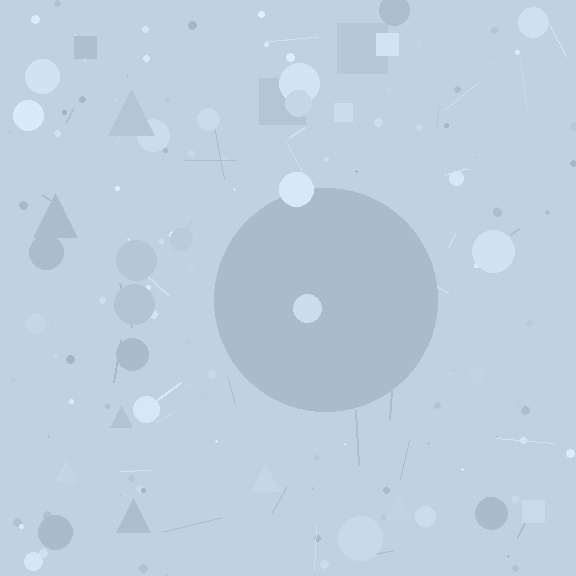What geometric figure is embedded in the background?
A circle is embedded in the background.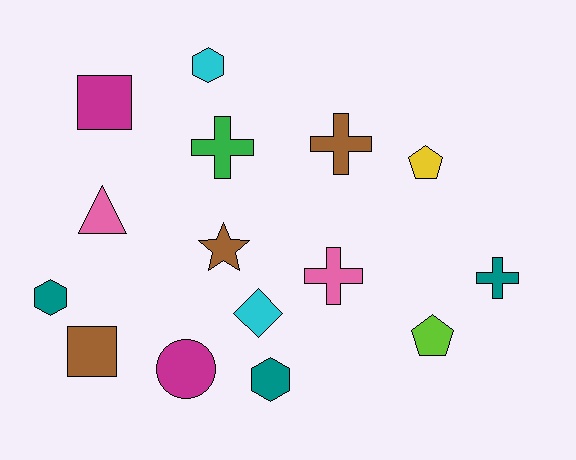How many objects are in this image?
There are 15 objects.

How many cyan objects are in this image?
There are 2 cyan objects.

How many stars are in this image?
There is 1 star.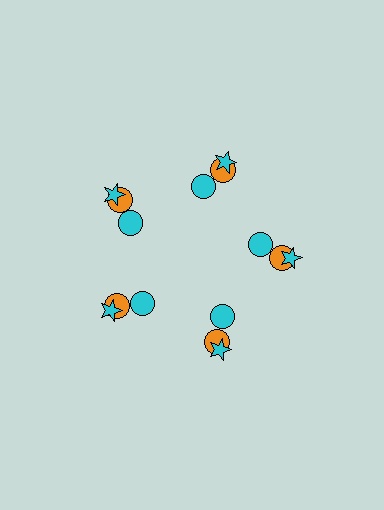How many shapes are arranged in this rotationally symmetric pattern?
There are 15 shapes, arranged in 5 groups of 3.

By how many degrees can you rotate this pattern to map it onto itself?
The pattern maps onto itself every 72 degrees of rotation.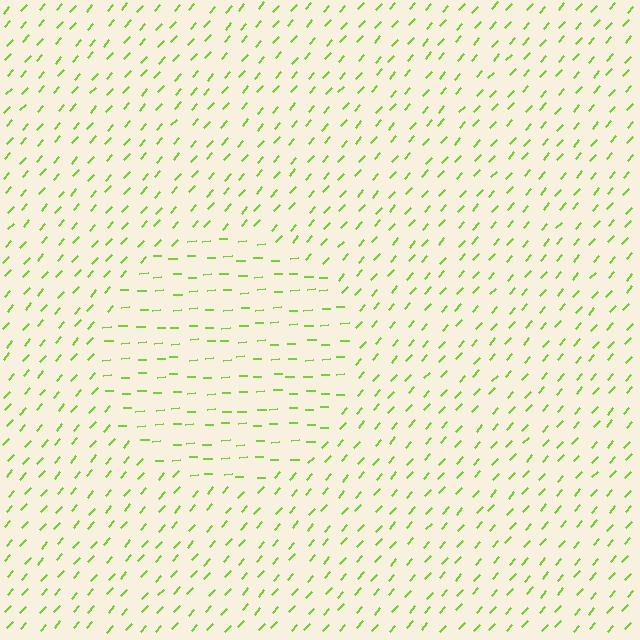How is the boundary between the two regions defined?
The boundary is defined purely by a change in line orientation (approximately 45 degrees difference). All lines are the same color and thickness.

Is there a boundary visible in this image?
Yes, there is a texture boundary formed by a change in line orientation.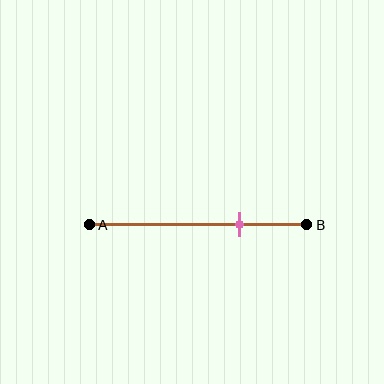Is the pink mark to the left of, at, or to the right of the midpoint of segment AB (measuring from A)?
The pink mark is to the right of the midpoint of segment AB.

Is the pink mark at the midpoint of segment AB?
No, the mark is at about 70% from A, not at the 50% midpoint.